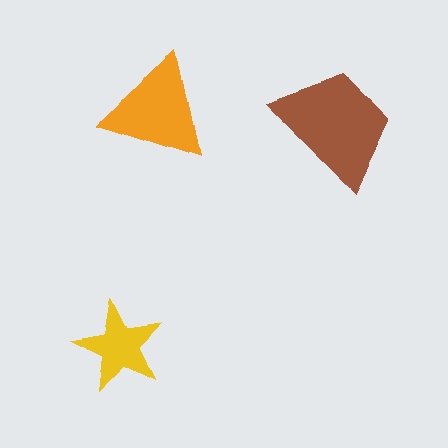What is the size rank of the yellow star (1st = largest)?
3rd.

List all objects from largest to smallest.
The brown trapezoid, the orange triangle, the yellow star.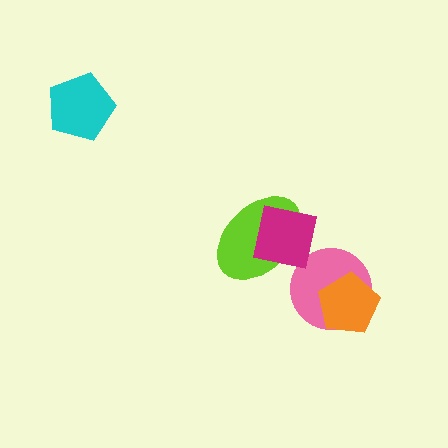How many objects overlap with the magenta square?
2 objects overlap with the magenta square.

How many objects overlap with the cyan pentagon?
0 objects overlap with the cyan pentagon.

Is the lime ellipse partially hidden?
Yes, it is partially covered by another shape.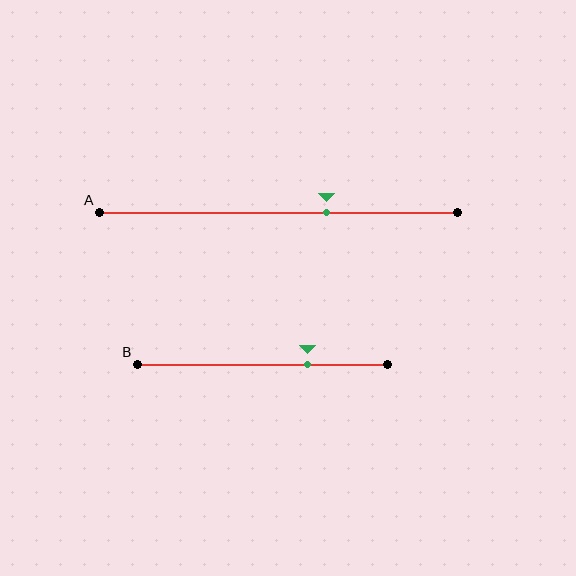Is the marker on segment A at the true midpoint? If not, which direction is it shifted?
No, the marker on segment A is shifted to the right by about 13% of the segment length.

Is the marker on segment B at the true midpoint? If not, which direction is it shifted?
No, the marker on segment B is shifted to the right by about 18% of the segment length.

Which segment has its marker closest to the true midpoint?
Segment A has its marker closest to the true midpoint.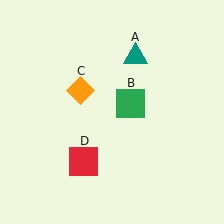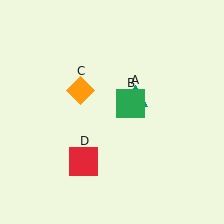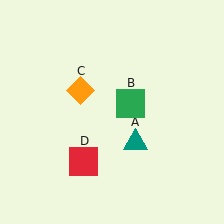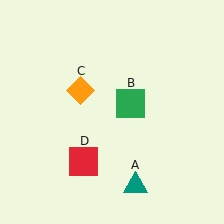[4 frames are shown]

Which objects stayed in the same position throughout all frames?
Green square (object B) and orange diamond (object C) and red square (object D) remained stationary.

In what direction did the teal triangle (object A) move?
The teal triangle (object A) moved down.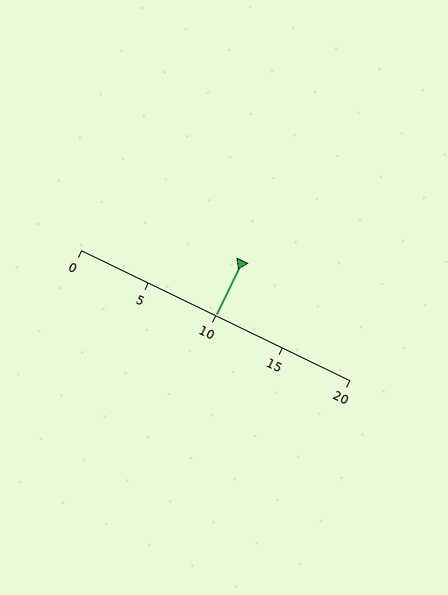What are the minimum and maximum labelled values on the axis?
The axis runs from 0 to 20.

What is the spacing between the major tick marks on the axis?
The major ticks are spaced 5 apart.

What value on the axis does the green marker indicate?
The marker indicates approximately 10.